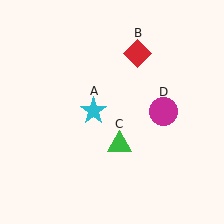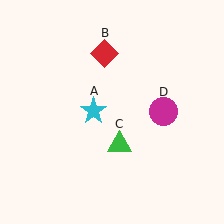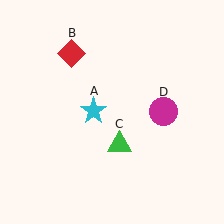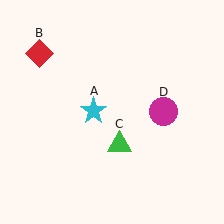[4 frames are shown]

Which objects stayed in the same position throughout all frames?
Cyan star (object A) and green triangle (object C) and magenta circle (object D) remained stationary.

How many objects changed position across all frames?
1 object changed position: red diamond (object B).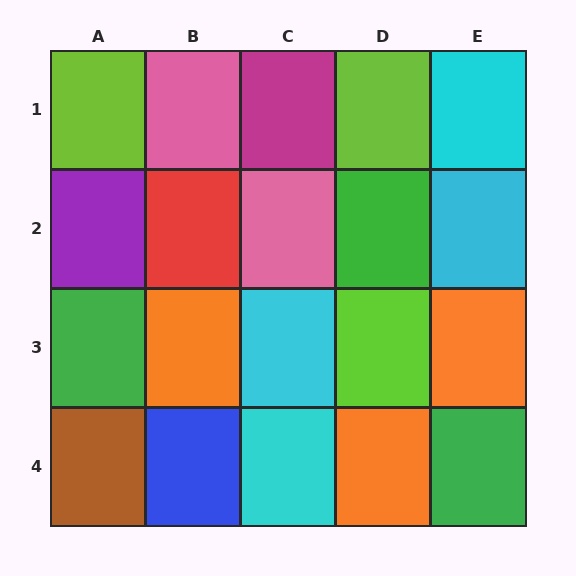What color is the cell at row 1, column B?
Pink.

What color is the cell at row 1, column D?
Lime.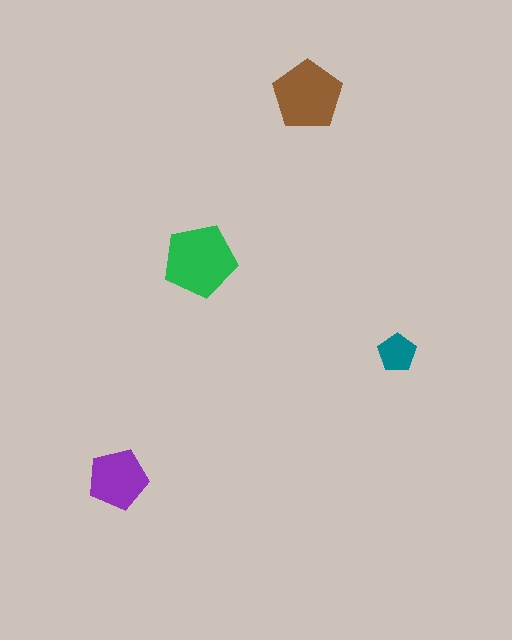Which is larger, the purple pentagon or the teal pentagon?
The purple one.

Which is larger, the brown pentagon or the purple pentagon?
The brown one.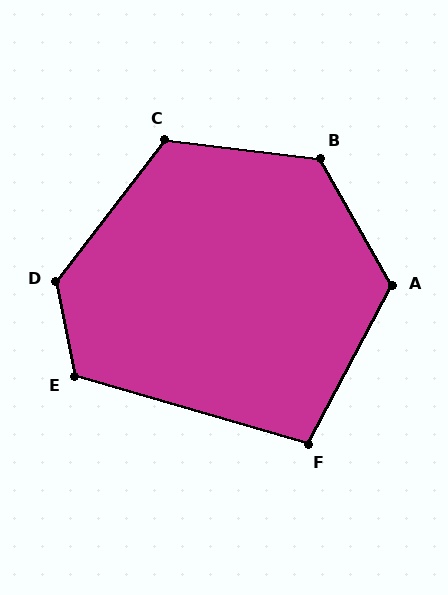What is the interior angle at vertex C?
Approximately 120 degrees (obtuse).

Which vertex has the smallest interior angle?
F, at approximately 102 degrees.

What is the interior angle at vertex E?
Approximately 117 degrees (obtuse).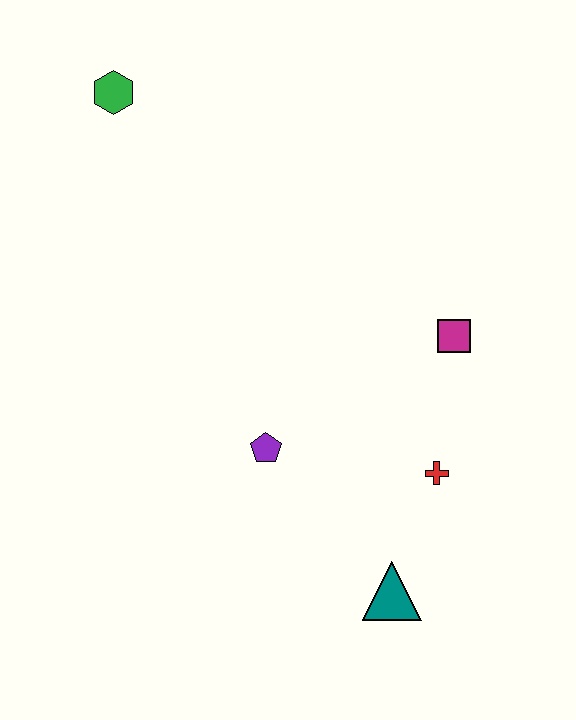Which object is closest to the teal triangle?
The red cross is closest to the teal triangle.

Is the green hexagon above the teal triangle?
Yes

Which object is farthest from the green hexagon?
The teal triangle is farthest from the green hexagon.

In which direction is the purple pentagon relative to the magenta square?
The purple pentagon is to the left of the magenta square.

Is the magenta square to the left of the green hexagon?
No